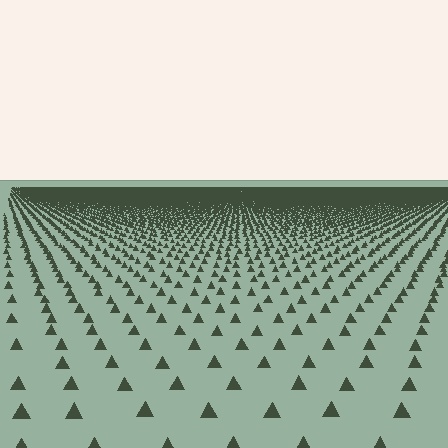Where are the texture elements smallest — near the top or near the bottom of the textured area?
Near the top.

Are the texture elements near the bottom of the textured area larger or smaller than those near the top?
Larger. Near the bottom, elements are closer to the viewer and appear at a bigger on-screen size.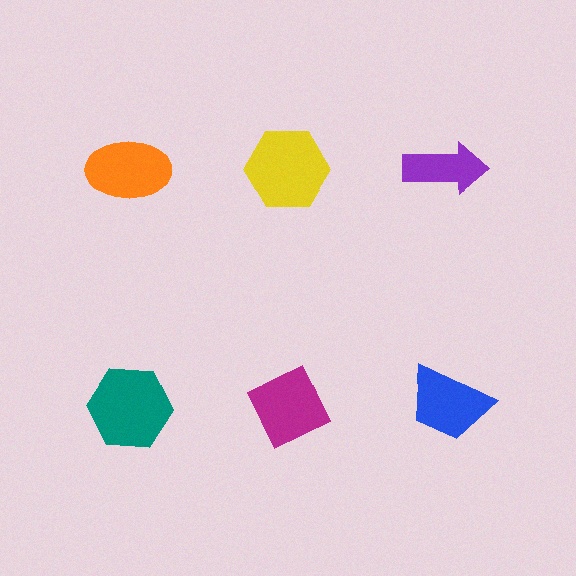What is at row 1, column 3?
A purple arrow.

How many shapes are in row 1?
3 shapes.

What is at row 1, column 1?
An orange ellipse.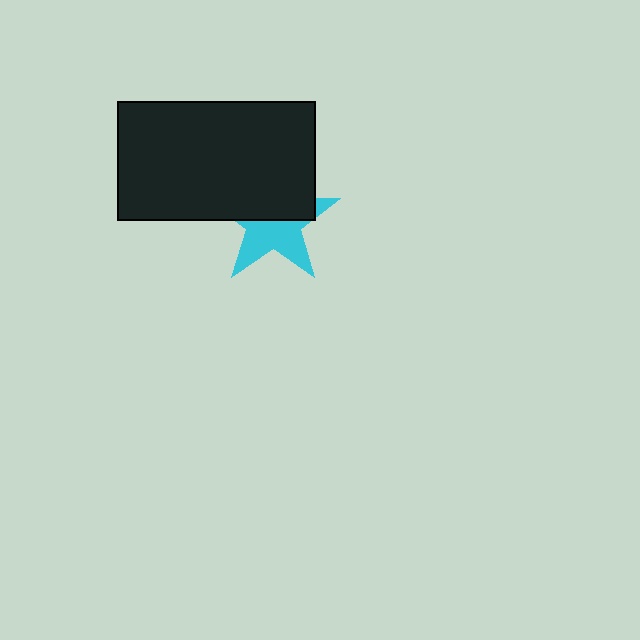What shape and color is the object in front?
The object in front is a black rectangle.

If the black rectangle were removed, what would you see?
You would see the complete cyan star.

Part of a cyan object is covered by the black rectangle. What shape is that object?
It is a star.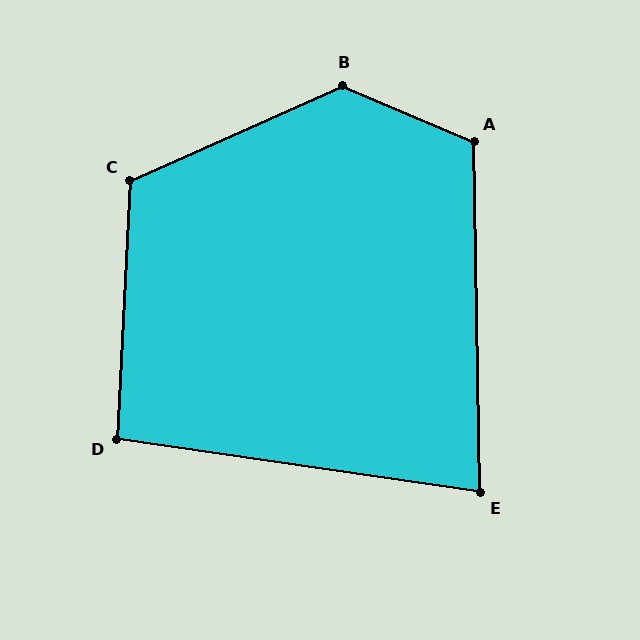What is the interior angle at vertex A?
Approximately 114 degrees (obtuse).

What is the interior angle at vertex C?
Approximately 117 degrees (obtuse).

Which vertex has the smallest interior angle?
E, at approximately 81 degrees.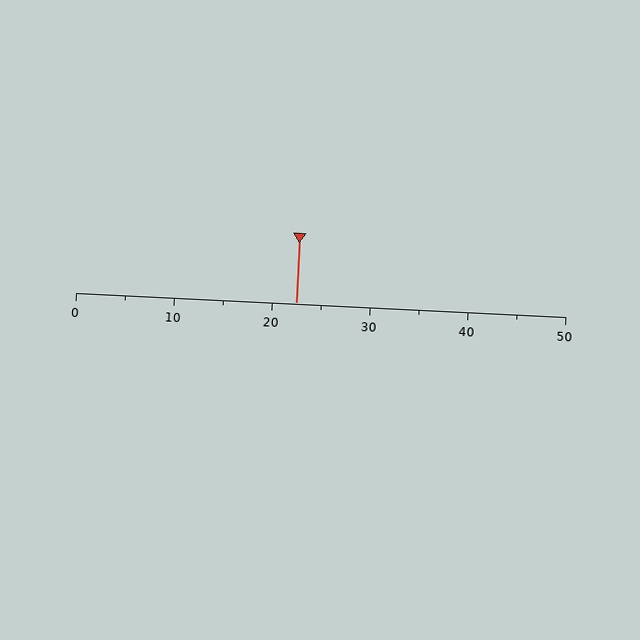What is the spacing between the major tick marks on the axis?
The major ticks are spaced 10 apart.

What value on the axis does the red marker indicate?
The marker indicates approximately 22.5.